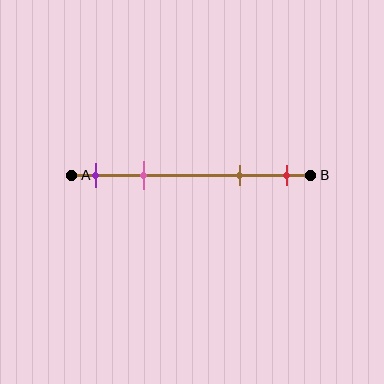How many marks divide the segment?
There are 4 marks dividing the segment.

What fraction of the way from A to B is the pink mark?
The pink mark is approximately 30% (0.3) of the way from A to B.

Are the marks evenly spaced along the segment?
No, the marks are not evenly spaced.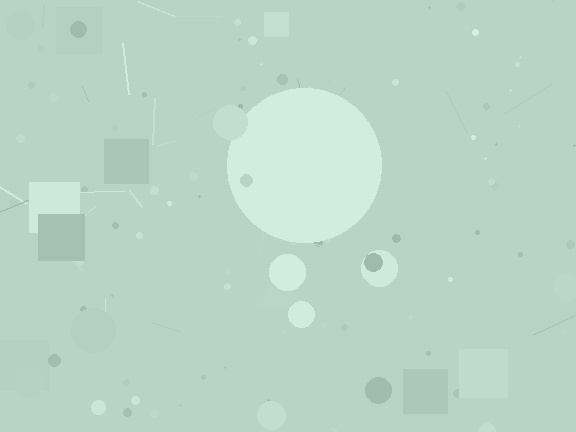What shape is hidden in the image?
A circle is hidden in the image.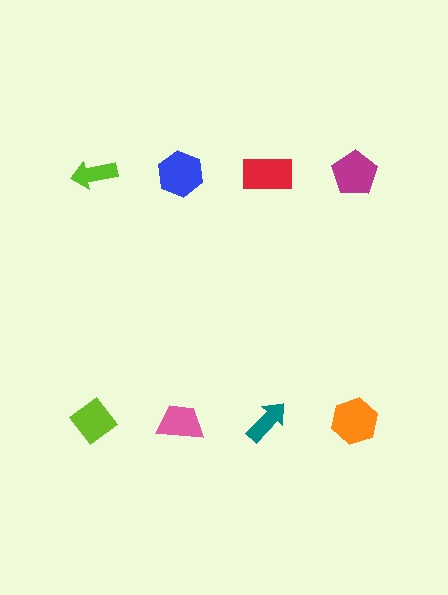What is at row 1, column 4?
A magenta pentagon.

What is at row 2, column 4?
An orange hexagon.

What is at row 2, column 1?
A lime diamond.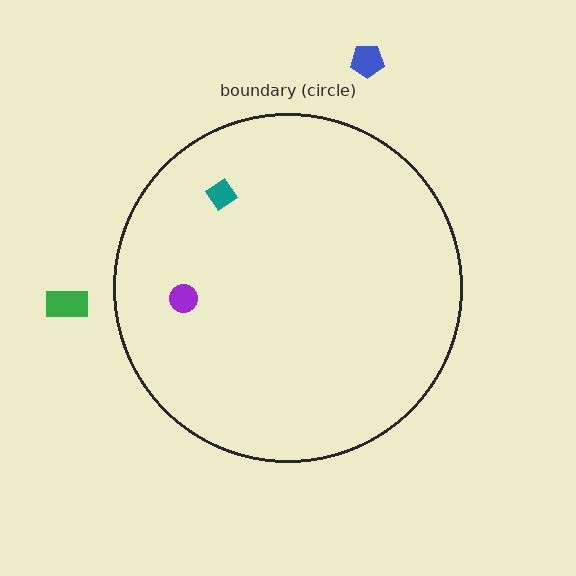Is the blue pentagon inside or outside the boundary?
Outside.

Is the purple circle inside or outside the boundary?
Inside.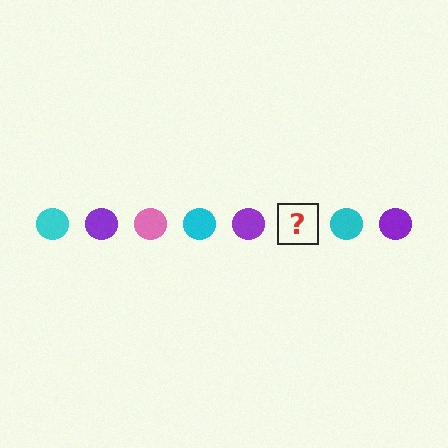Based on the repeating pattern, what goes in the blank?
The blank should be a pink circle.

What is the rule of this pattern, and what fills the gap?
The rule is that the pattern cycles through cyan, purple, pink circles. The gap should be filled with a pink circle.